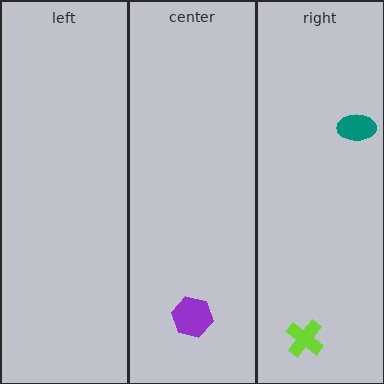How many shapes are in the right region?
2.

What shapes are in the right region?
The lime cross, the teal ellipse.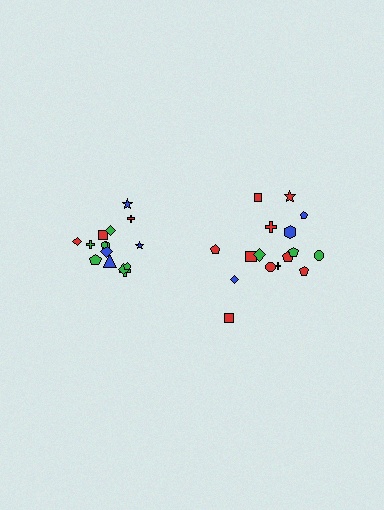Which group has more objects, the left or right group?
The right group.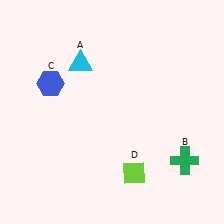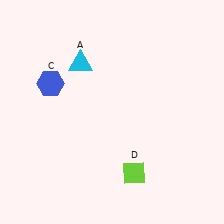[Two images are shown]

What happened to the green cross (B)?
The green cross (B) was removed in Image 2. It was in the bottom-right area of Image 1.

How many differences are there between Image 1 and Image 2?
There is 1 difference between the two images.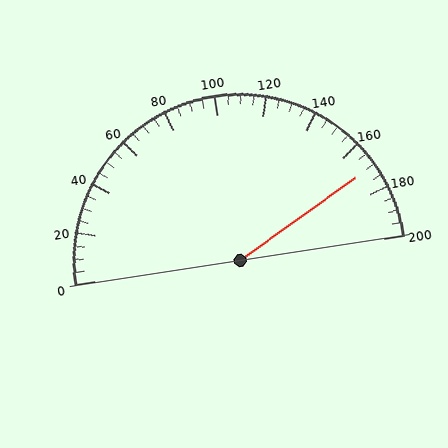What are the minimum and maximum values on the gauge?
The gauge ranges from 0 to 200.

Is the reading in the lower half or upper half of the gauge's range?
The reading is in the upper half of the range (0 to 200).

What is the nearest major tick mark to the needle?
The nearest major tick mark is 160.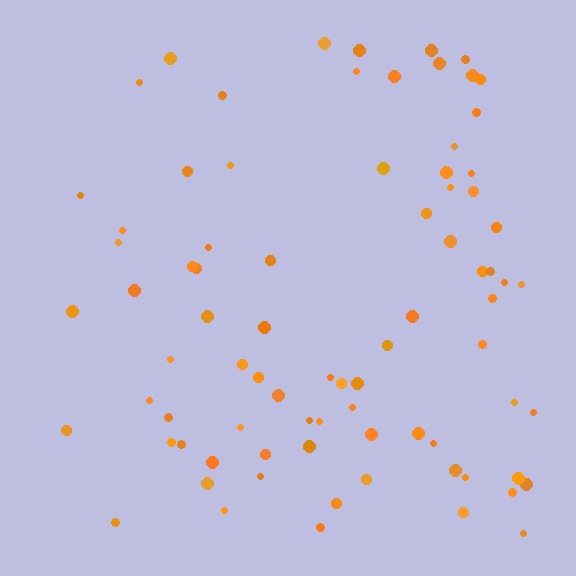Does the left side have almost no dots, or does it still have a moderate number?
Still a moderate number, just noticeably fewer than the right.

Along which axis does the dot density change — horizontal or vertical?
Horizontal.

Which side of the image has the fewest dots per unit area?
The left.